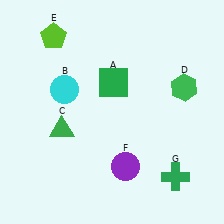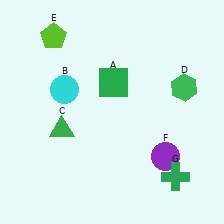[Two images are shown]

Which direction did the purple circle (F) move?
The purple circle (F) moved right.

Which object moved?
The purple circle (F) moved right.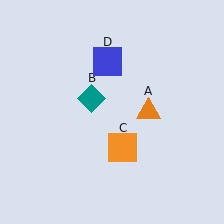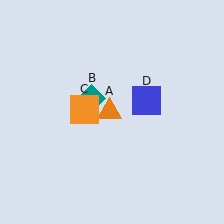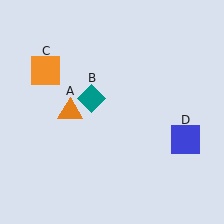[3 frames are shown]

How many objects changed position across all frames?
3 objects changed position: orange triangle (object A), orange square (object C), blue square (object D).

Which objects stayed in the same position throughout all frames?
Teal diamond (object B) remained stationary.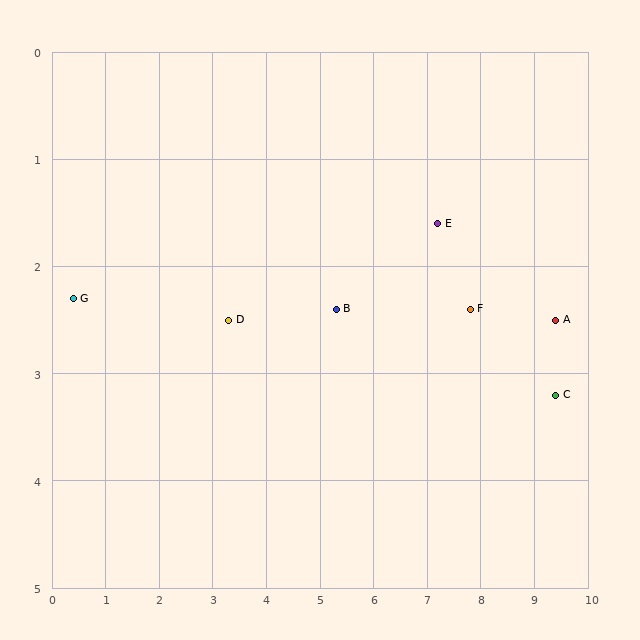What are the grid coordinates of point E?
Point E is at approximately (7.2, 1.6).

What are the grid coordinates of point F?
Point F is at approximately (7.8, 2.4).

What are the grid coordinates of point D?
Point D is at approximately (3.3, 2.5).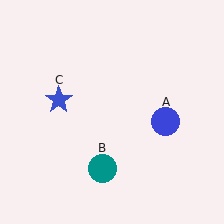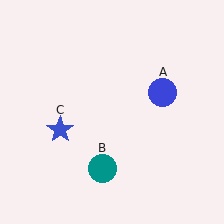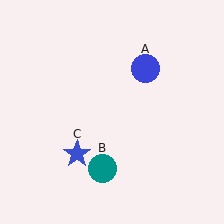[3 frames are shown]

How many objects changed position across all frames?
2 objects changed position: blue circle (object A), blue star (object C).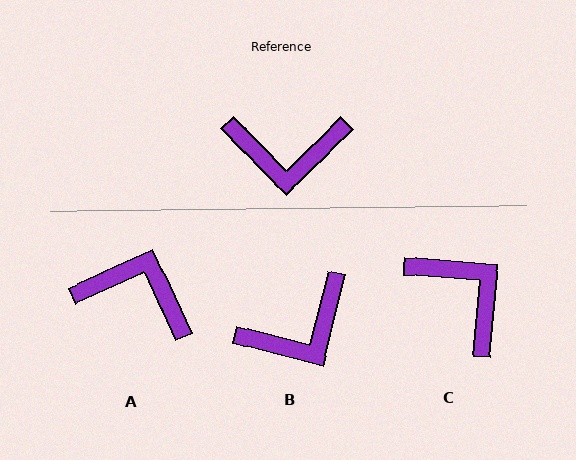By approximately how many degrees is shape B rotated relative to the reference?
Approximately 32 degrees counter-clockwise.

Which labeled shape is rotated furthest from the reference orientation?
A, about 160 degrees away.